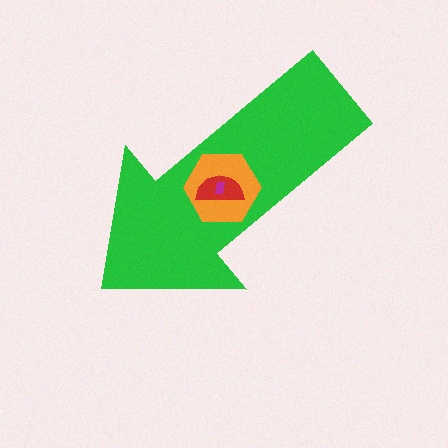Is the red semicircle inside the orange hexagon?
Yes.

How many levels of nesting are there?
4.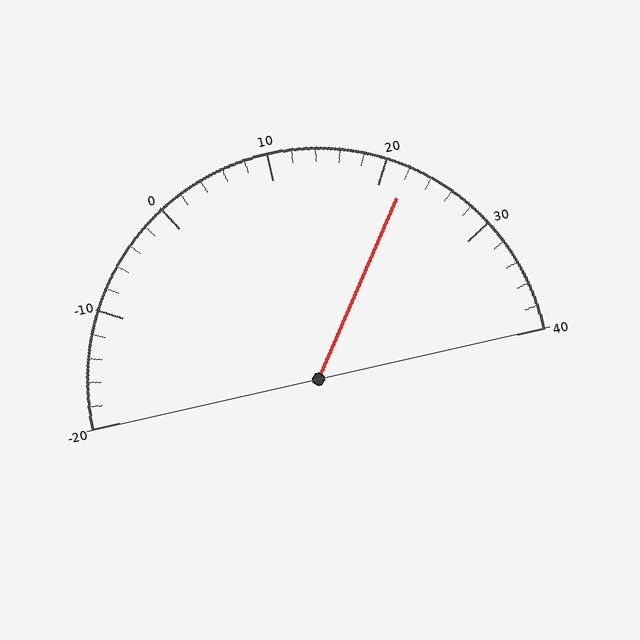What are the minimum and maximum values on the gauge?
The gauge ranges from -20 to 40.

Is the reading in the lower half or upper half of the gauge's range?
The reading is in the upper half of the range (-20 to 40).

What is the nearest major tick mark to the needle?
The nearest major tick mark is 20.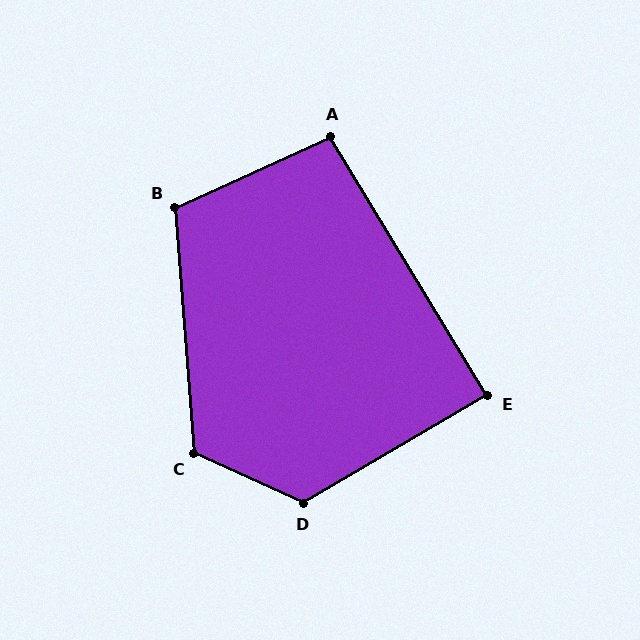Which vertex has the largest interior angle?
D, at approximately 125 degrees.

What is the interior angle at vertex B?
Approximately 110 degrees (obtuse).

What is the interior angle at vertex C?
Approximately 119 degrees (obtuse).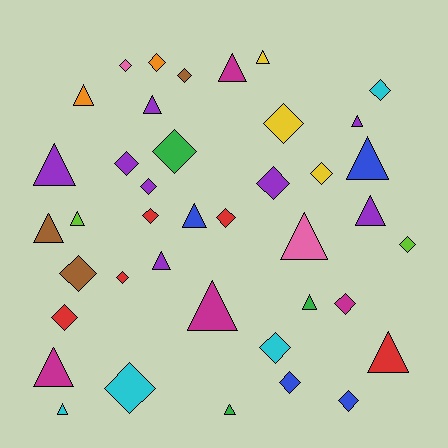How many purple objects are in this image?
There are 8 purple objects.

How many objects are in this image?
There are 40 objects.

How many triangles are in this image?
There are 19 triangles.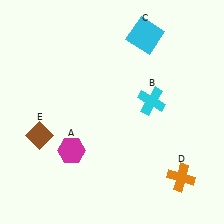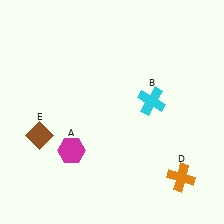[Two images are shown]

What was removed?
The cyan square (C) was removed in Image 2.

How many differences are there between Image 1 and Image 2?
There is 1 difference between the two images.